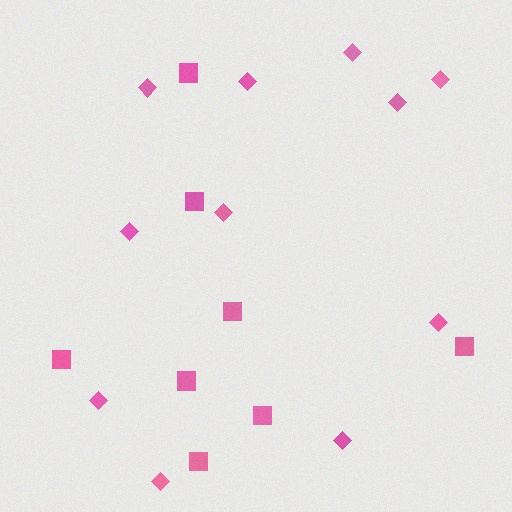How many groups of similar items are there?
There are 2 groups: one group of squares (8) and one group of diamonds (11).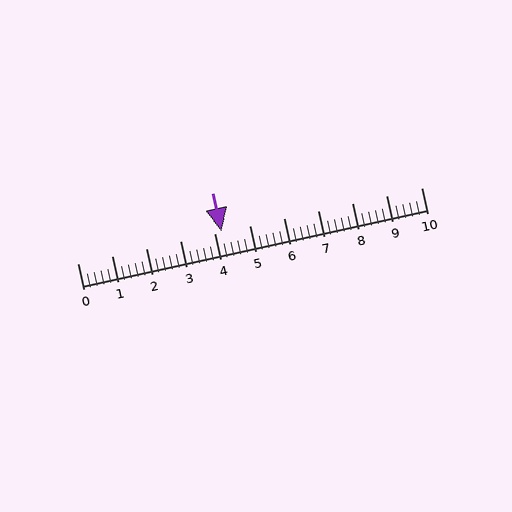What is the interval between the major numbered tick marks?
The major tick marks are spaced 1 units apart.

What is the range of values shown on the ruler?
The ruler shows values from 0 to 10.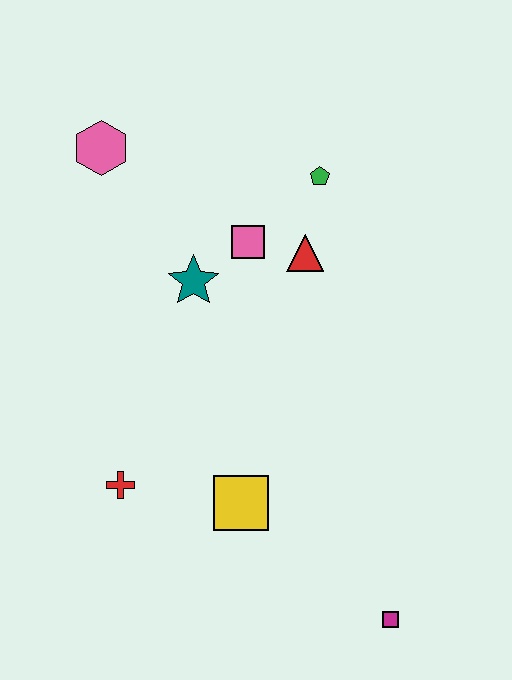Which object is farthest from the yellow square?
The pink hexagon is farthest from the yellow square.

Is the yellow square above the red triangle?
No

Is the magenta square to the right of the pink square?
Yes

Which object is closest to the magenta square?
The yellow square is closest to the magenta square.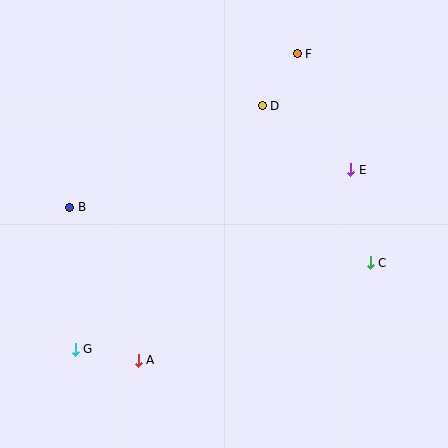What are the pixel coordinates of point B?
Point B is at (70, 207).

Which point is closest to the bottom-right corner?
Point C is closest to the bottom-right corner.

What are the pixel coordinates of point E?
Point E is at (351, 170).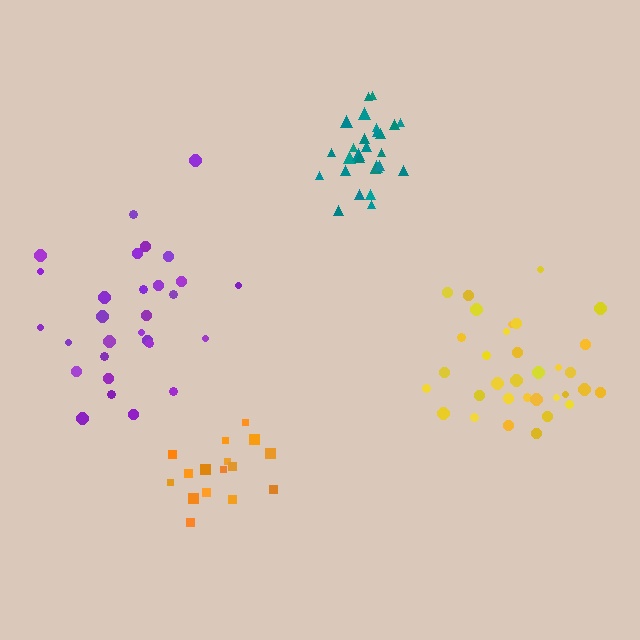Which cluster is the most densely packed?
Teal.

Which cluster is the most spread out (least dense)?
Purple.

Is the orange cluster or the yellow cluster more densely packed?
Orange.